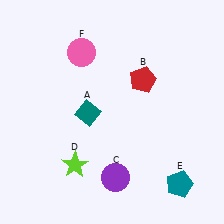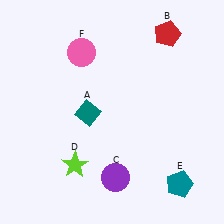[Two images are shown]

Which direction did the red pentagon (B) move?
The red pentagon (B) moved up.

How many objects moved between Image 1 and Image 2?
1 object moved between the two images.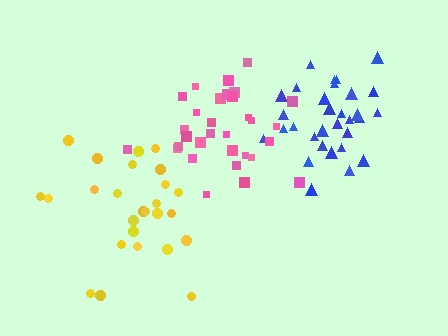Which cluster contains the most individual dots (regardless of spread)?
Blue (32).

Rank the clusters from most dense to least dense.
blue, pink, yellow.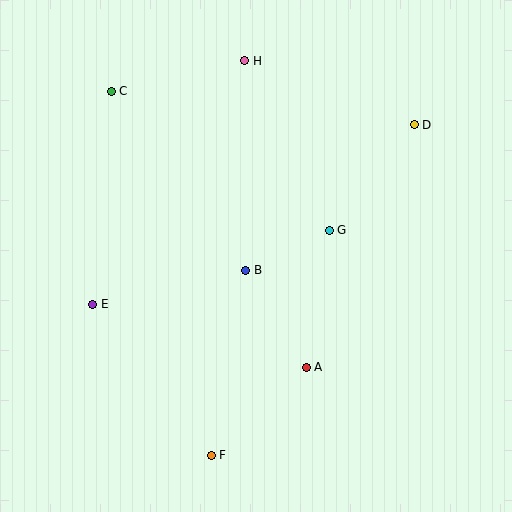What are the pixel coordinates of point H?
Point H is at (245, 61).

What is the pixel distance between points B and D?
The distance between B and D is 223 pixels.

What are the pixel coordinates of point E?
Point E is at (93, 304).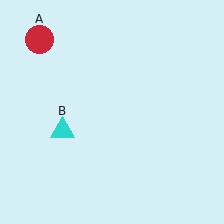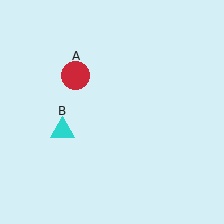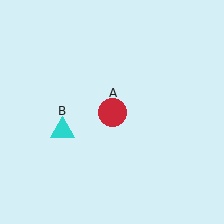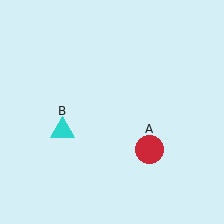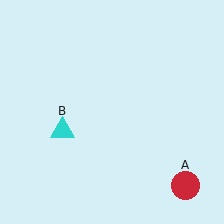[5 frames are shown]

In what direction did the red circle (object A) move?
The red circle (object A) moved down and to the right.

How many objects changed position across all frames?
1 object changed position: red circle (object A).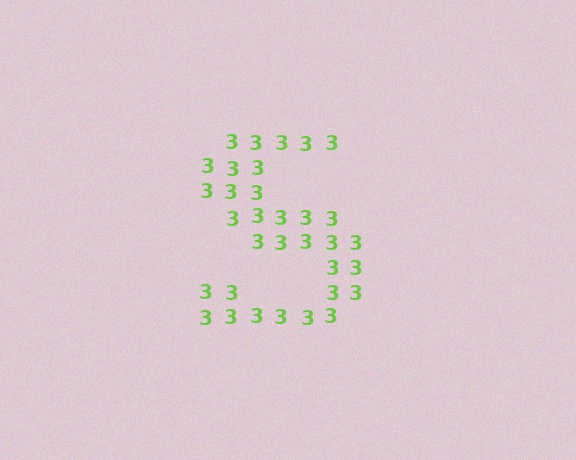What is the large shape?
The large shape is the letter S.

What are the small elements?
The small elements are digit 3's.